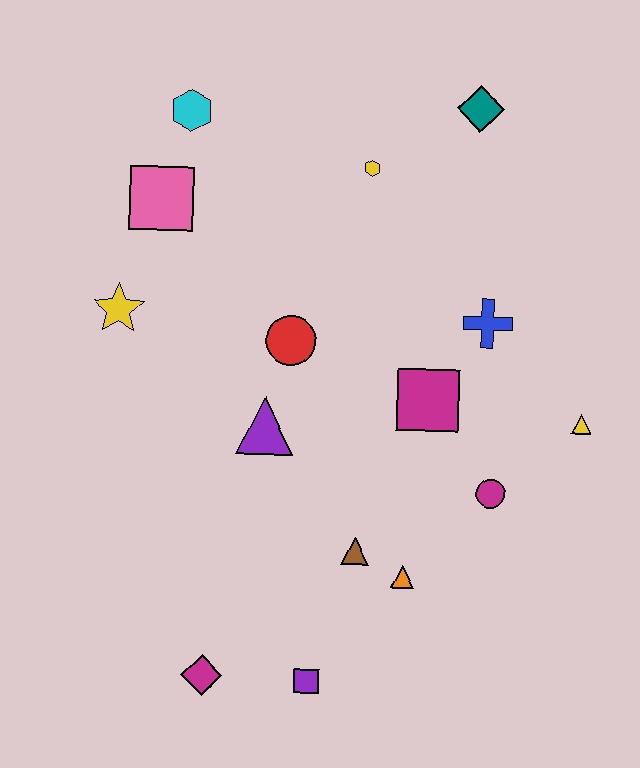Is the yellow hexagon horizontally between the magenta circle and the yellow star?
Yes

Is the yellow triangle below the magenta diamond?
No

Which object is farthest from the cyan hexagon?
The purple square is farthest from the cyan hexagon.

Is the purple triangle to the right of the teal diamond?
No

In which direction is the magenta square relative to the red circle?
The magenta square is to the right of the red circle.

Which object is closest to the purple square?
The magenta diamond is closest to the purple square.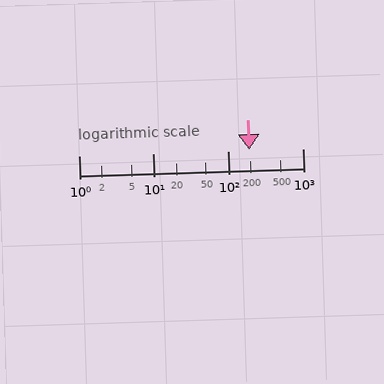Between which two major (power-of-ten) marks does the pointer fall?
The pointer is between 100 and 1000.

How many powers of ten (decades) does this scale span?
The scale spans 3 decades, from 1 to 1000.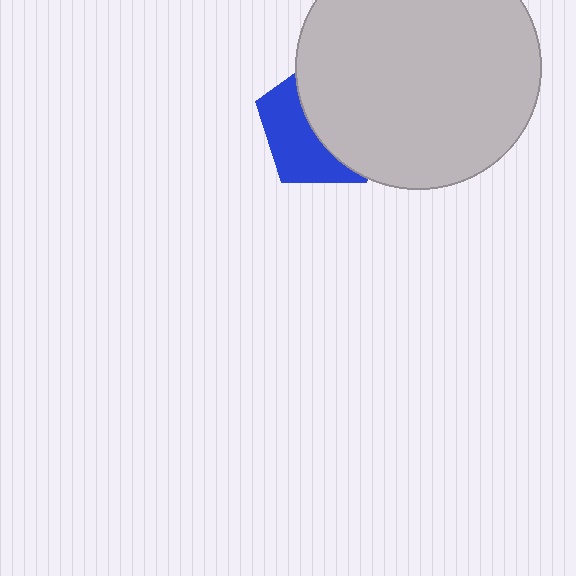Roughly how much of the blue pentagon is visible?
A small part of it is visible (roughly 43%).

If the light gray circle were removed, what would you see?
You would see the complete blue pentagon.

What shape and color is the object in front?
The object in front is a light gray circle.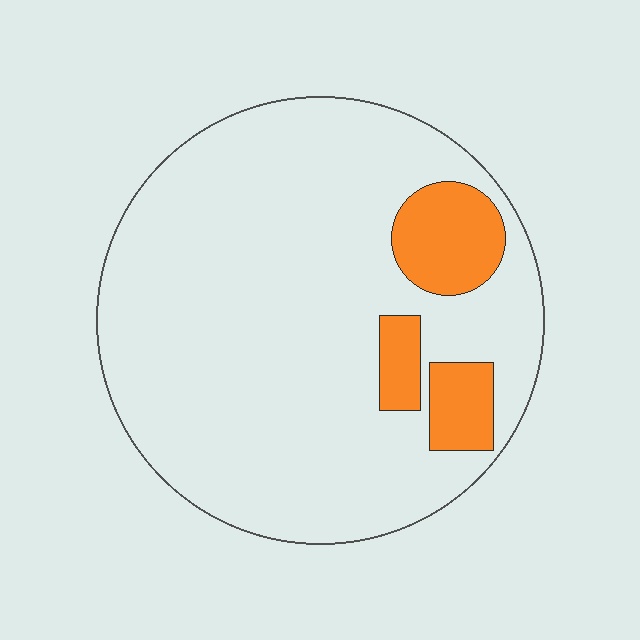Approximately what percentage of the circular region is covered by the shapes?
Approximately 15%.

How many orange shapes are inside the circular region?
3.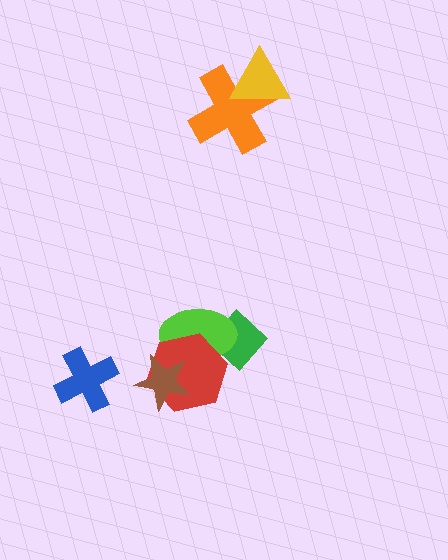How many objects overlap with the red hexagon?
3 objects overlap with the red hexagon.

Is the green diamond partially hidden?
Yes, it is partially covered by another shape.